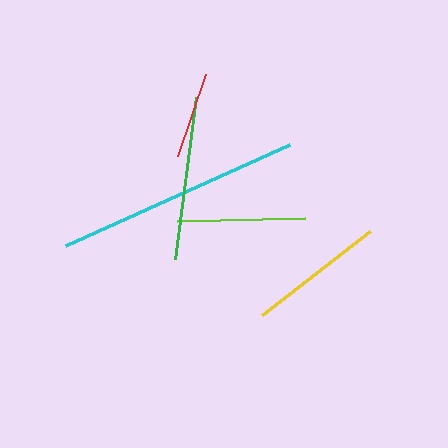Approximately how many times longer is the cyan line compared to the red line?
The cyan line is approximately 2.8 times the length of the red line.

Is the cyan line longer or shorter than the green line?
The cyan line is longer than the green line.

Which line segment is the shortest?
The red line is the shortest at approximately 86 pixels.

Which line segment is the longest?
The cyan line is the longest at approximately 246 pixels.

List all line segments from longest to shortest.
From longest to shortest: cyan, green, yellow, lime, red.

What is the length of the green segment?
The green segment is approximately 163 pixels long.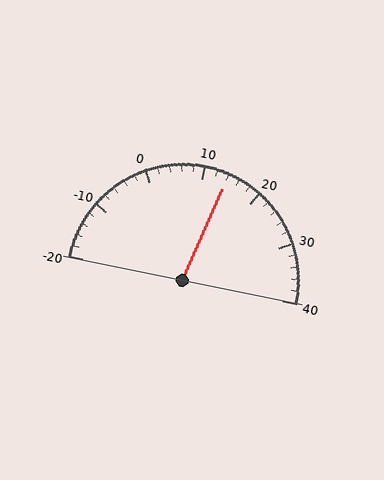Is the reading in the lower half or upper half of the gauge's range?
The reading is in the upper half of the range (-20 to 40).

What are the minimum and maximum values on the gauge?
The gauge ranges from -20 to 40.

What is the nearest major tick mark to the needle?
The nearest major tick mark is 10.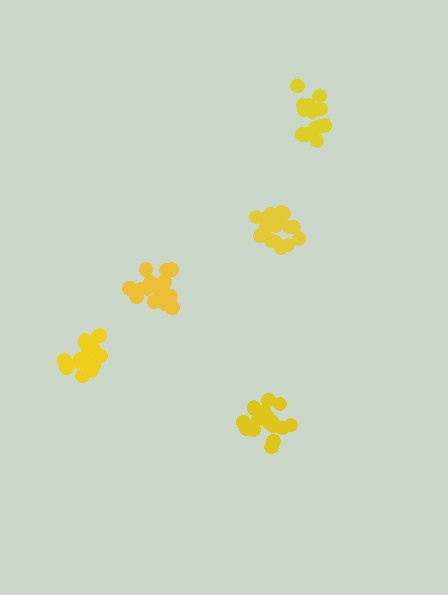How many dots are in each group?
Group 1: 18 dots, Group 2: 19 dots, Group 3: 18 dots, Group 4: 16 dots, Group 5: 13 dots (84 total).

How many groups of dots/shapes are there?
There are 5 groups.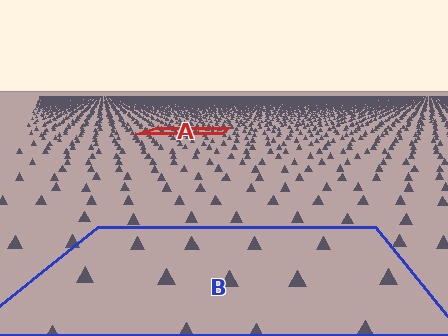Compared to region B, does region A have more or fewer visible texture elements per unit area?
Region A has more texture elements per unit area — they are packed more densely because it is farther away.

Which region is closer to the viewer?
Region B is closer. The texture elements there are larger and more spread out.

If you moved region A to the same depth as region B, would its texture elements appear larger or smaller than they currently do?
They would appear larger. At a closer depth, the same texture elements are projected at a bigger on-screen size.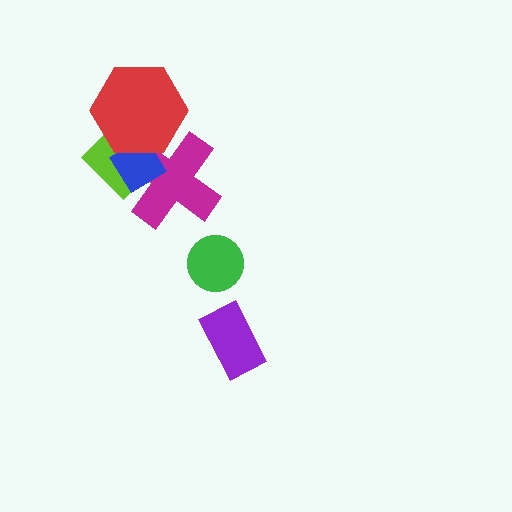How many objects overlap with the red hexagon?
3 objects overlap with the red hexagon.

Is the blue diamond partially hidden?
Yes, it is partially covered by another shape.